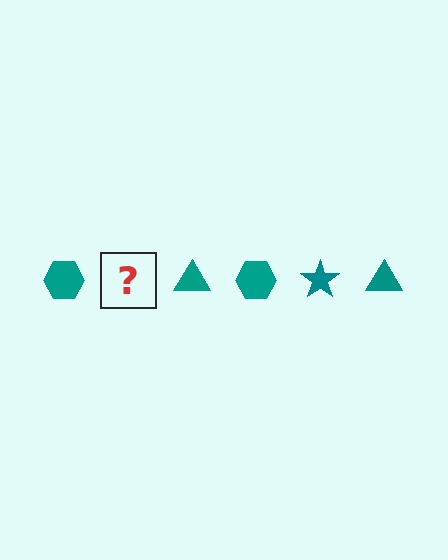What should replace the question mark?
The question mark should be replaced with a teal star.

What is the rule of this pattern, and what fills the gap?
The rule is that the pattern cycles through hexagon, star, triangle shapes in teal. The gap should be filled with a teal star.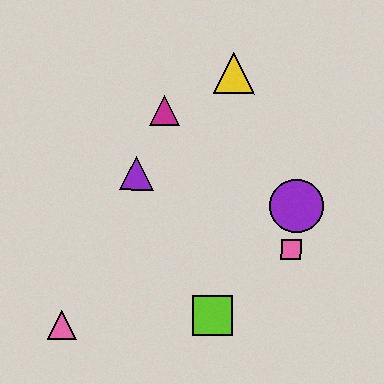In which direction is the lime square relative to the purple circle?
The lime square is below the purple circle.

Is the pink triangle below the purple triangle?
Yes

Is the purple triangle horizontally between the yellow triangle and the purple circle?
No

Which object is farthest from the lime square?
The yellow triangle is farthest from the lime square.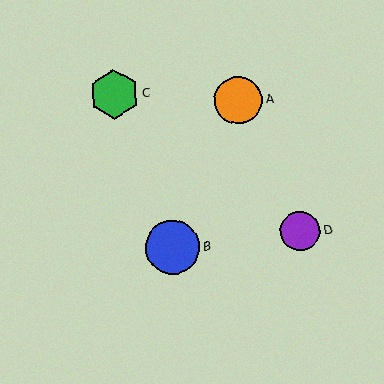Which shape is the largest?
The blue circle (labeled B) is the largest.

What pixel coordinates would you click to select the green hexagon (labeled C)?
Click at (114, 94) to select the green hexagon C.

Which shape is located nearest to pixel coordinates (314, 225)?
The purple circle (labeled D) at (300, 231) is nearest to that location.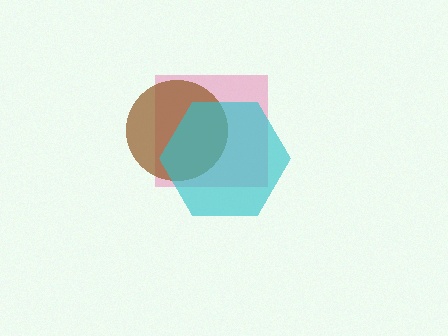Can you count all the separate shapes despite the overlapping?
Yes, there are 3 separate shapes.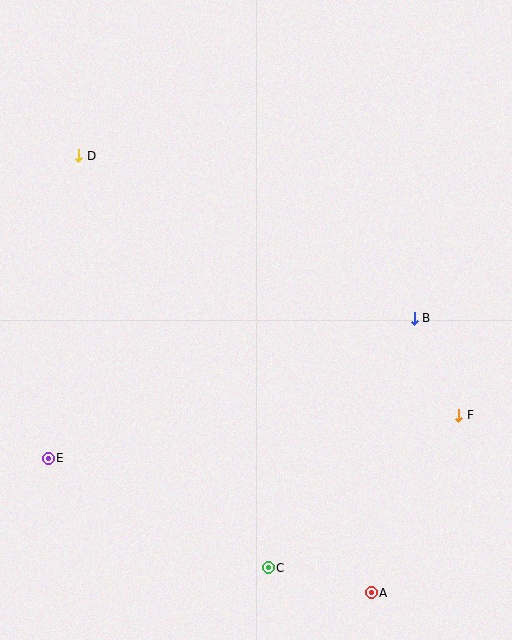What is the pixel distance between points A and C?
The distance between A and C is 106 pixels.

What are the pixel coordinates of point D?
Point D is at (79, 156).